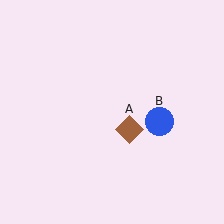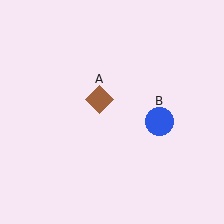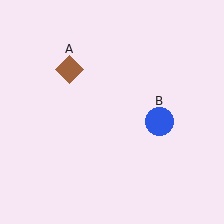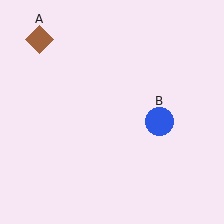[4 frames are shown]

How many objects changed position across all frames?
1 object changed position: brown diamond (object A).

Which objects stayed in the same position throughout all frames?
Blue circle (object B) remained stationary.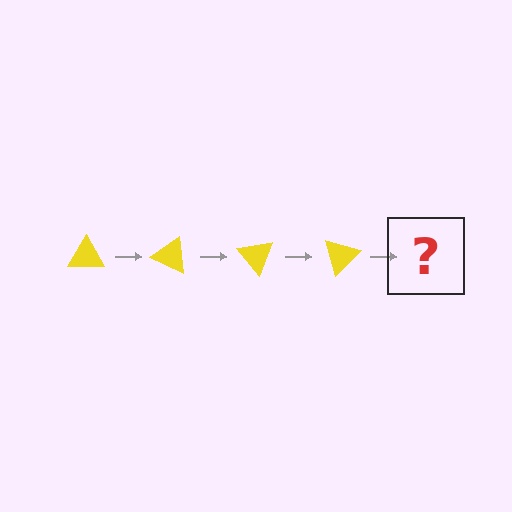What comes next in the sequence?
The next element should be a yellow triangle rotated 100 degrees.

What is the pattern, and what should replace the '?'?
The pattern is that the triangle rotates 25 degrees each step. The '?' should be a yellow triangle rotated 100 degrees.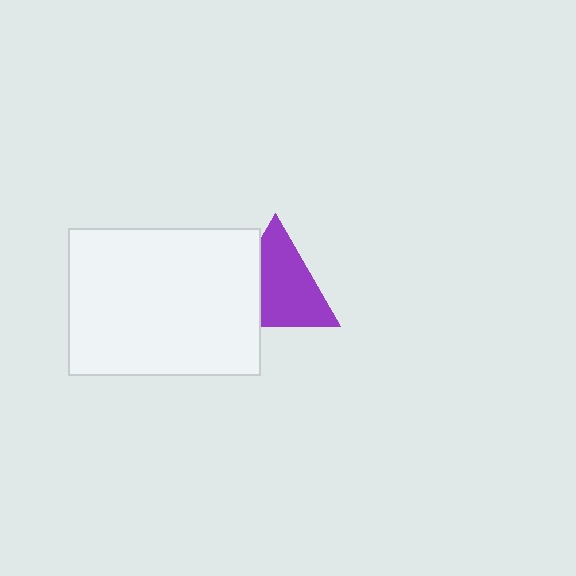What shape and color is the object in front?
The object in front is a white rectangle.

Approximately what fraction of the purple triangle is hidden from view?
Roughly 31% of the purple triangle is hidden behind the white rectangle.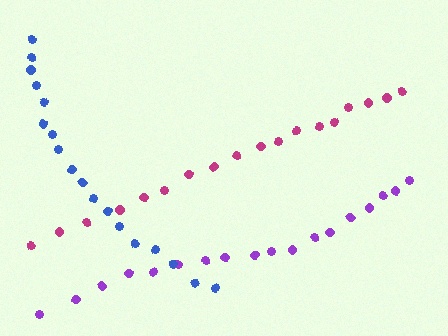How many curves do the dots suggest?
There are 3 distinct paths.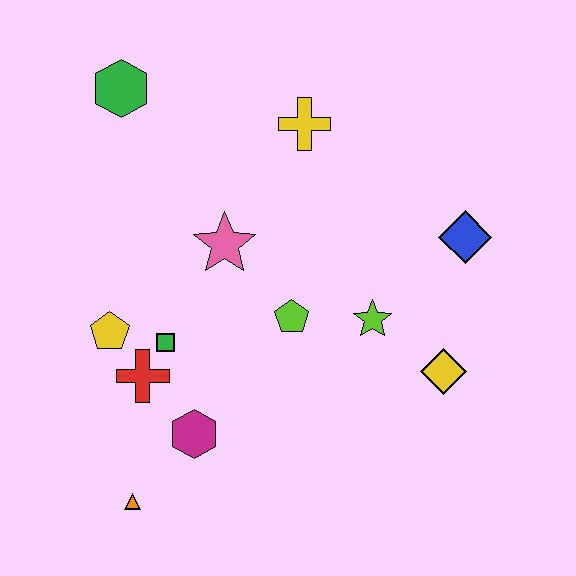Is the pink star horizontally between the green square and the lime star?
Yes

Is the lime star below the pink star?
Yes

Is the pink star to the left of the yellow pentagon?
No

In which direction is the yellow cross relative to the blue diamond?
The yellow cross is to the left of the blue diamond.